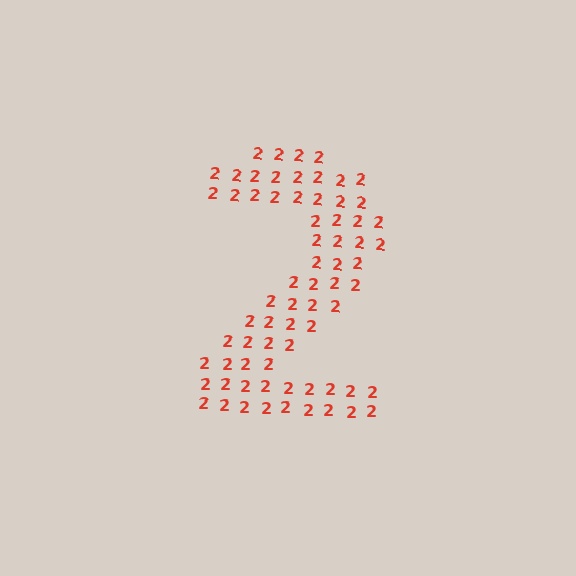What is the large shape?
The large shape is the digit 2.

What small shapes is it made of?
It is made of small digit 2's.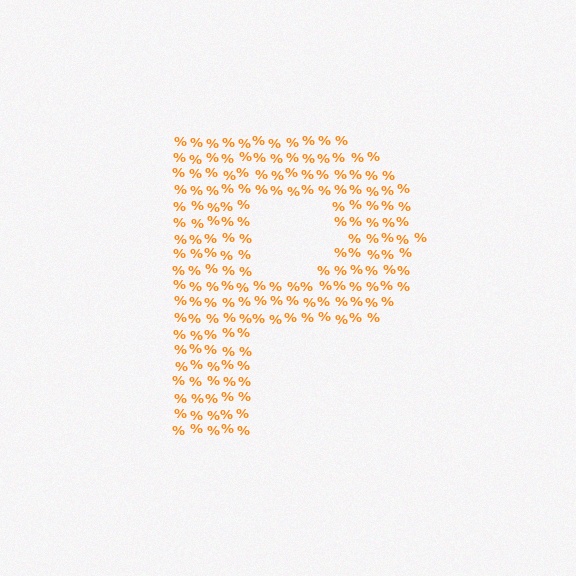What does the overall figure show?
The overall figure shows the letter P.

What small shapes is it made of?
It is made of small percent signs.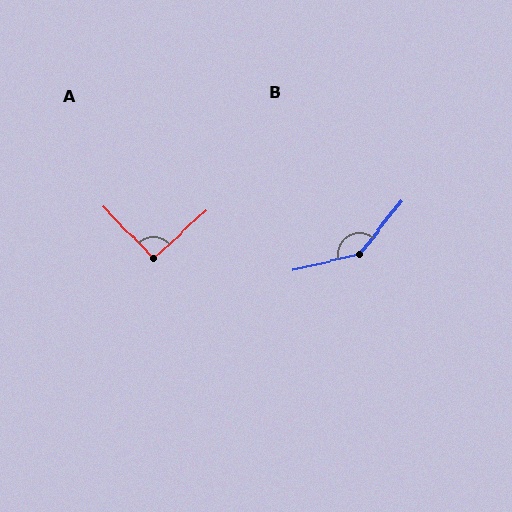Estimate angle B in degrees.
Approximately 142 degrees.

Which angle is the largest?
B, at approximately 142 degrees.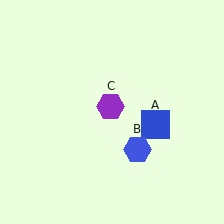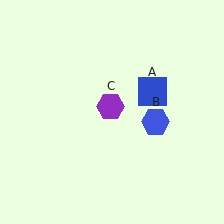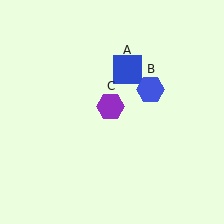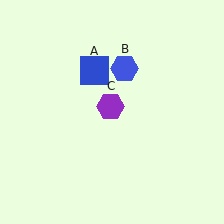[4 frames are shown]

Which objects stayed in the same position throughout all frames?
Purple hexagon (object C) remained stationary.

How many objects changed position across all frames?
2 objects changed position: blue square (object A), blue hexagon (object B).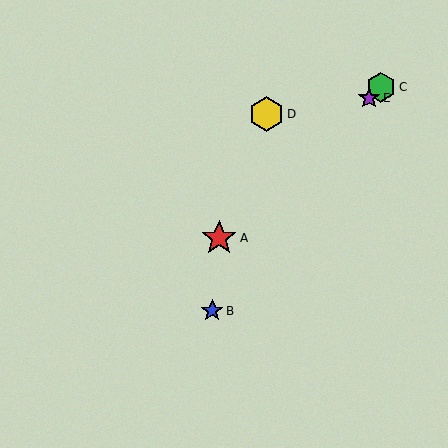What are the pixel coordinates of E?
Object E is at (369, 98).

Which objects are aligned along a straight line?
Objects A, C, E are aligned along a straight line.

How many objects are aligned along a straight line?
3 objects (A, C, E) are aligned along a straight line.